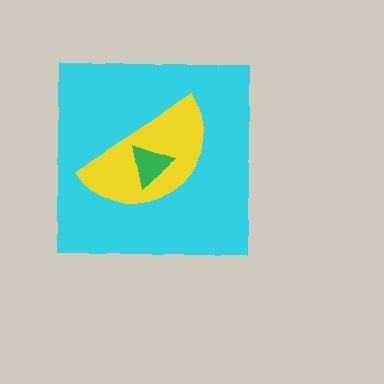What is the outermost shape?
The cyan square.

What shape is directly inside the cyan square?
The yellow semicircle.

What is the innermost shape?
The green triangle.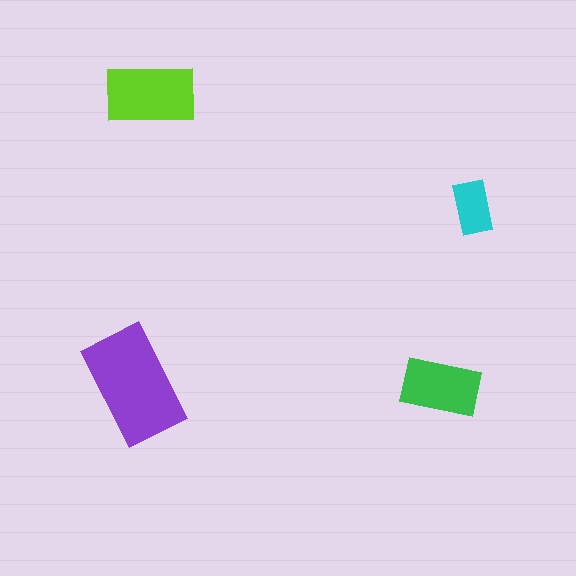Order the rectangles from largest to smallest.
the purple one, the lime one, the green one, the cyan one.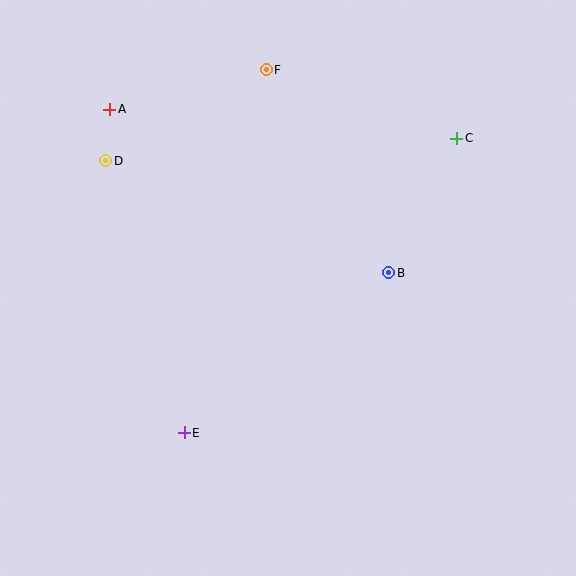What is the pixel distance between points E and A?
The distance between E and A is 332 pixels.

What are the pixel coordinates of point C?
Point C is at (457, 138).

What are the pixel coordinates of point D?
Point D is at (106, 161).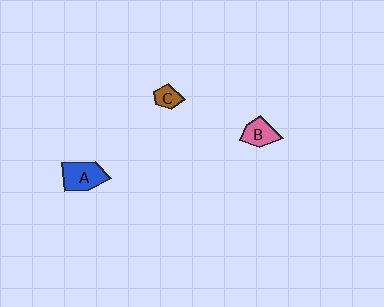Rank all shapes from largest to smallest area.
From largest to smallest: A (blue), B (pink), C (brown).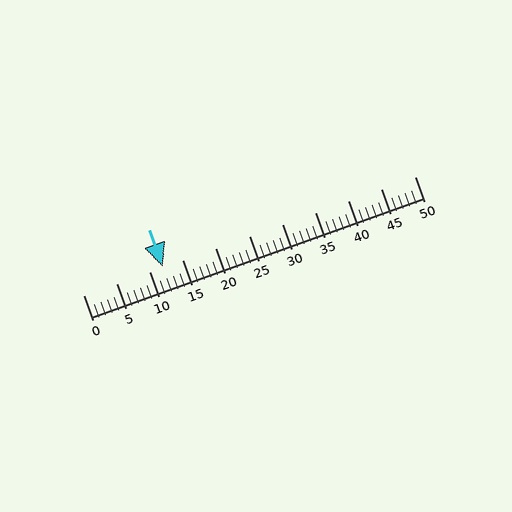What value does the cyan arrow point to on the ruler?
The cyan arrow points to approximately 12.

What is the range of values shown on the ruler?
The ruler shows values from 0 to 50.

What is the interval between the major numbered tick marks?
The major tick marks are spaced 5 units apart.